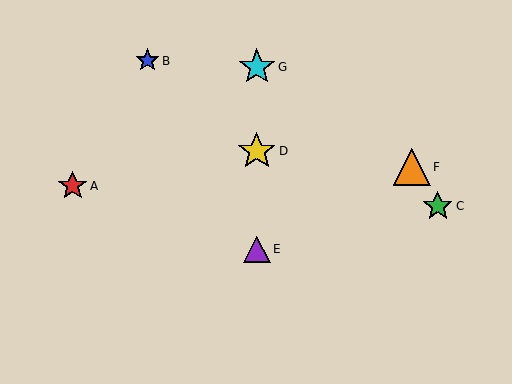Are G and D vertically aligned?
Yes, both are at x≈257.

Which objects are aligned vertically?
Objects D, E, G are aligned vertically.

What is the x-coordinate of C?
Object C is at x≈438.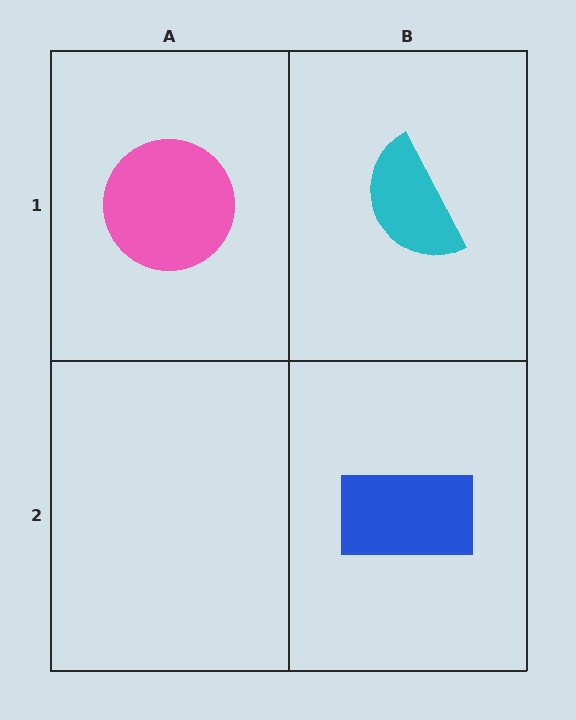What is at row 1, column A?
A pink circle.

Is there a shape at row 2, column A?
No, that cell is empty.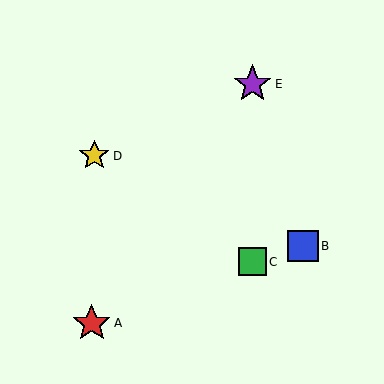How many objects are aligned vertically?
2 objects (C, E) are aligned vertically.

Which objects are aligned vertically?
Objects C, E are aligned vertically.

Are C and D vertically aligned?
No, C is at x≈252 and D is at x≈94.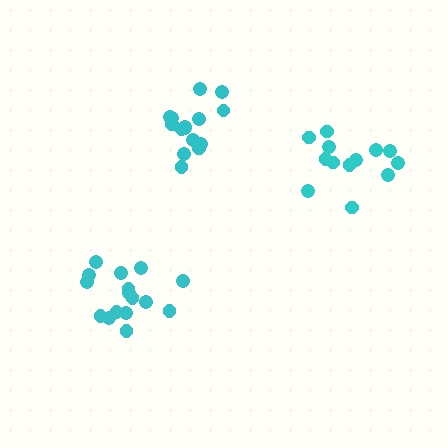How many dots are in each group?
Group 1: 13 dots, Group 2: 15 dots, Group 3: 16 dots (44 total).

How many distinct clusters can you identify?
There are 3 distinct clusters.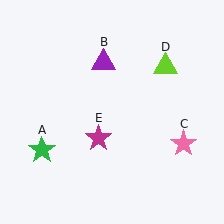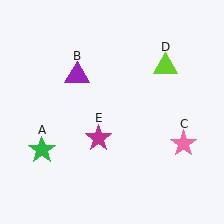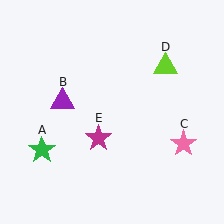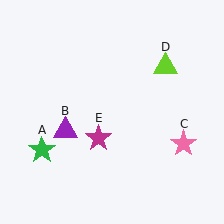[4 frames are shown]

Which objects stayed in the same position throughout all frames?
Green star (object A) and pink star (object C) and lime triangle (object D) and magenta star (object E) remained stationary.